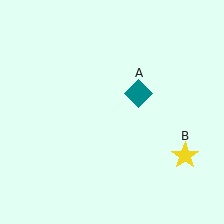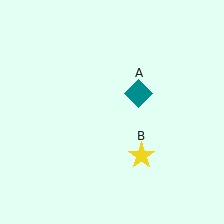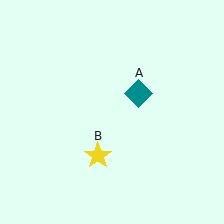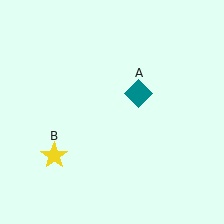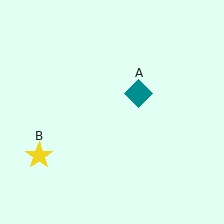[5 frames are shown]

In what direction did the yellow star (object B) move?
The yellow star (object B) moved left.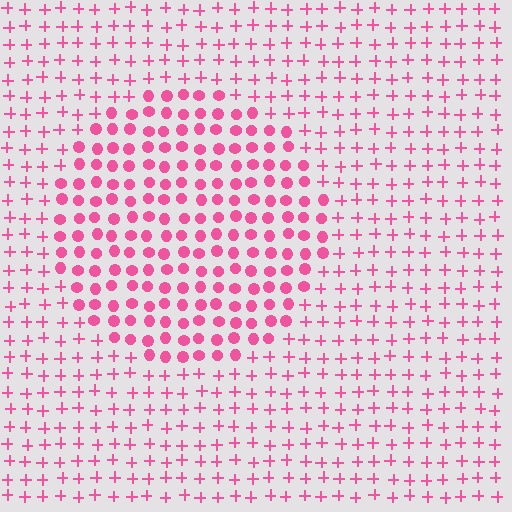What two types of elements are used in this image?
The image uses circles inside the circle region and plus signs outside it.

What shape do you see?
I see a circle.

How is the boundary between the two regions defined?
The boundary is defined by a change in element shape: circles inside vs. plus signs outside. All elements share the same color and spacing.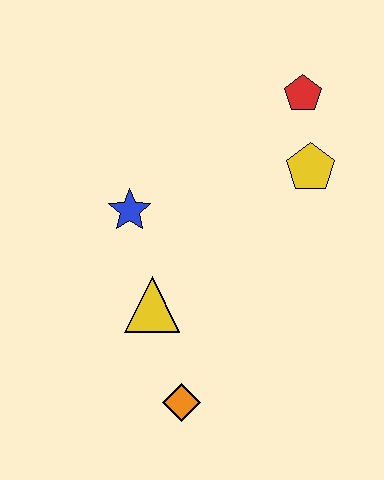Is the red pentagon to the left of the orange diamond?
No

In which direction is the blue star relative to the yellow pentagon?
The blue star is to the left of the yellow pentagon.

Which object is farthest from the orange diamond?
The red pentagon is farthest from the orange diamond.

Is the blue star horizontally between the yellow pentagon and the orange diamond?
No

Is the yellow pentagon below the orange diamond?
No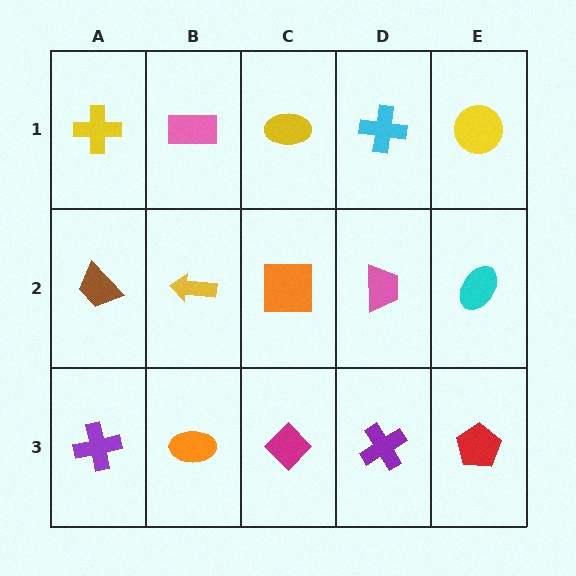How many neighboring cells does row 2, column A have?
3.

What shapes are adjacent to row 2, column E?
A yellow circle (row 1, column E), a red pentagon (row 3, column E), a pink trapezoid (row 2, column D).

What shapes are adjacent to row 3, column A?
A brown trapezoid (row 2, column A), an orange ellipse (row 3, column B).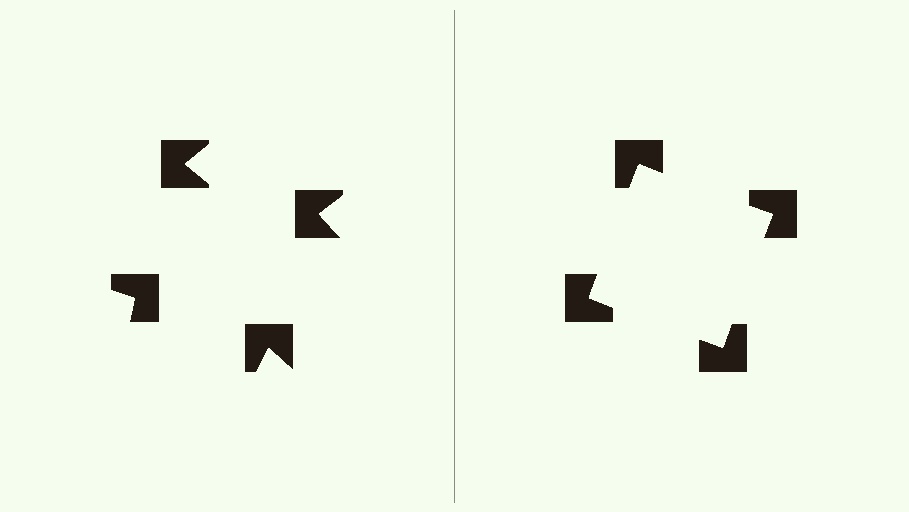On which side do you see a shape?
An illusory square appears on the right side. On the left side the wedge cuts are rotated, so no coherent shape forms.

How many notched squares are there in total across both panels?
8 — 4 on each side.